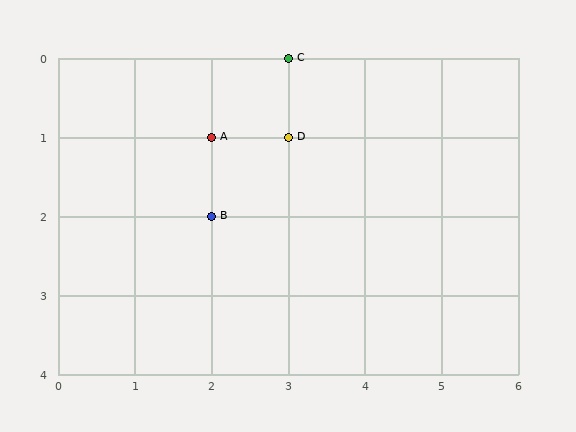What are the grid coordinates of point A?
Point A is at grid coordinates (2, 1).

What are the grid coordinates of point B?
Point B is at grid coordinates (2, 2).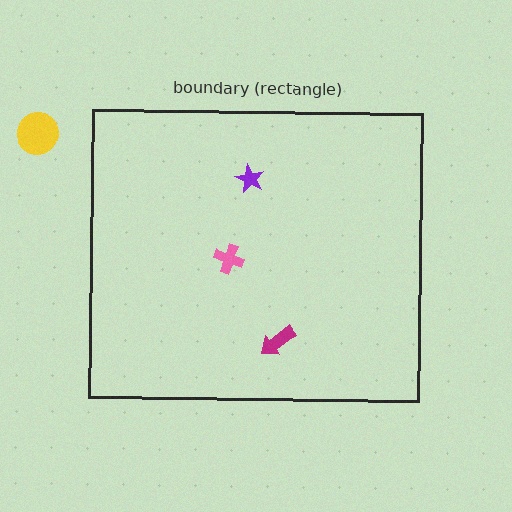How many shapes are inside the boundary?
3 inside, 1 outside.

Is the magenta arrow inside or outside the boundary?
Inside.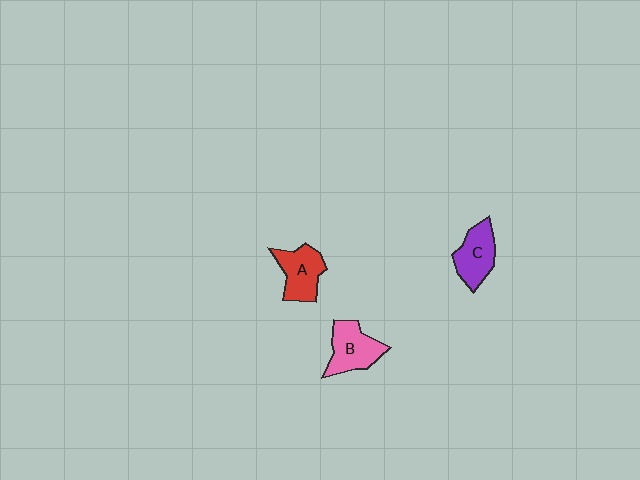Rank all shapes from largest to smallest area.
From largest to smallest: B (pink), A (red), C (purple).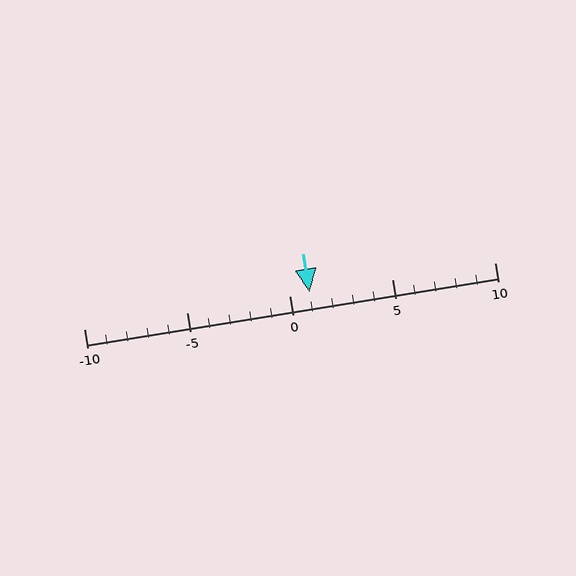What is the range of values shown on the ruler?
The ruler shows values from -10 to 10.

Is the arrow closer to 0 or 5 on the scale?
The arrow is closer to 0.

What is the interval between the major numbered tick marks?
The major tick marks are spaced 5 units apart.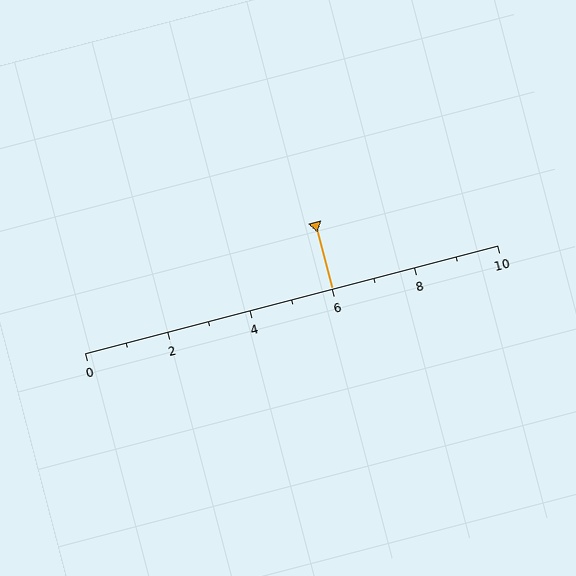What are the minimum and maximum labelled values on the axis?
The axis runs from 0 to 10.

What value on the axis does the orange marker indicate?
The marker indicates approximately 6.